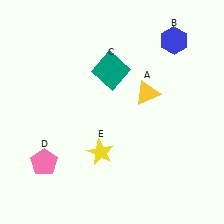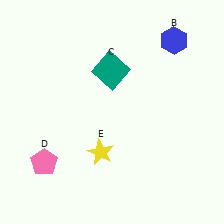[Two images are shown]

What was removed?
The yellow triangle (A) was removed in Image 2.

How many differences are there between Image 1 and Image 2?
There is 1 difference between the two images.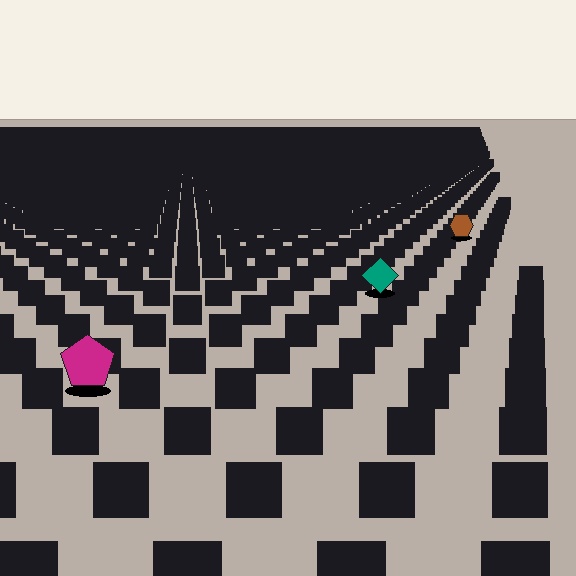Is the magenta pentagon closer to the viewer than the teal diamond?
Yes. The magenta pentagon is closer — you can tell from the texture gradient: the ground texture is coarser near it.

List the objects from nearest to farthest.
From nearest to farthest: the magenta pentagon, the teal diamond, the brown hexagon.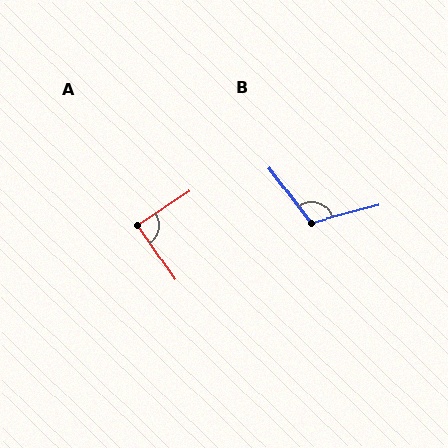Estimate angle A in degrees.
Approximately 90 degrees.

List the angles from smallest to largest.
A (90°), B (113°).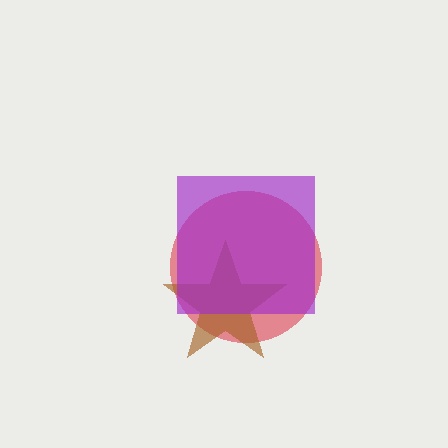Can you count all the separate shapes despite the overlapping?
Yes, there are 3 separate shapes.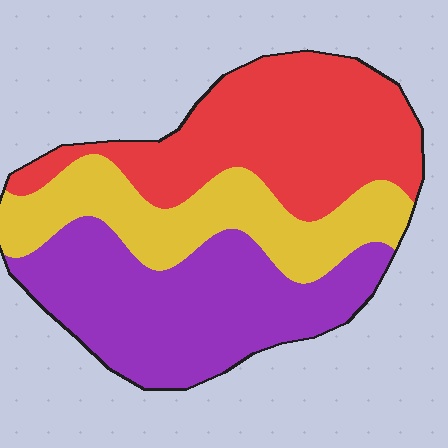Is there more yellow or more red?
Red.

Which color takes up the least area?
Yellow, at roughly 25%.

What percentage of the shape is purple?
Purple covers about 40% of the shape.